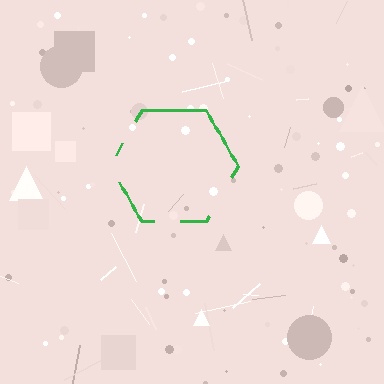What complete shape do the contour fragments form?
The contour fragments form a hexagon.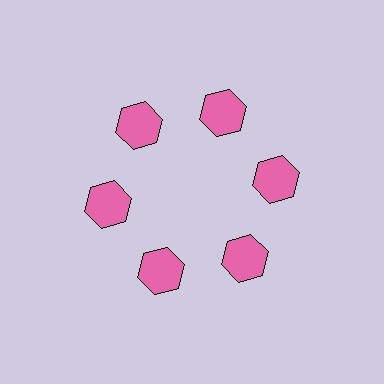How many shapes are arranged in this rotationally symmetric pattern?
There are 6 shapes, arranged in 6 groups of 1.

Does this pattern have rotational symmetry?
Yes, this pattern has 6-fold rotational symmetry. It looks the same after rotating 60 degrees around the center.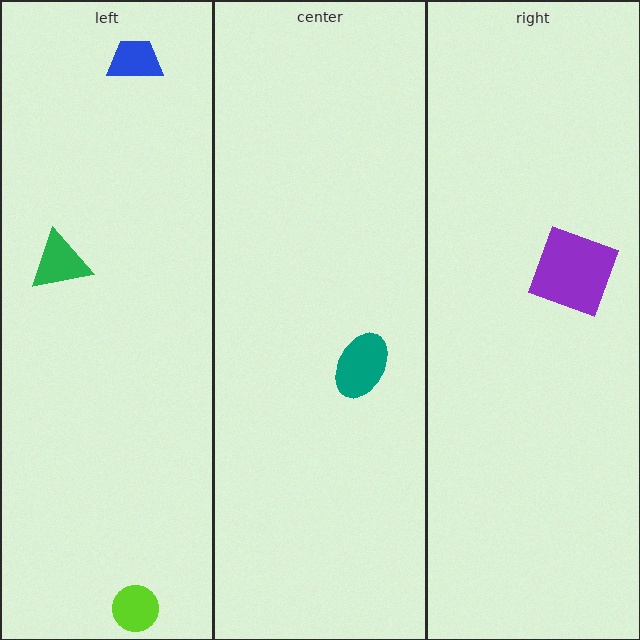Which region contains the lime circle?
The left region.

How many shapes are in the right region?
1.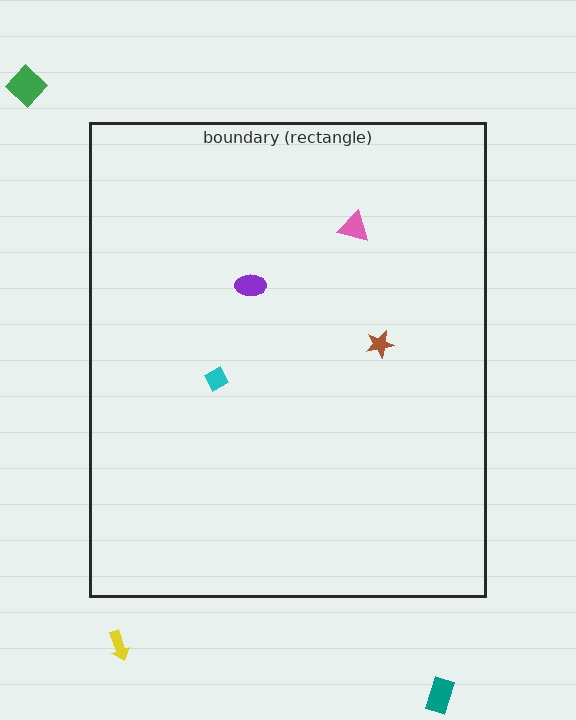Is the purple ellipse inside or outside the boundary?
Inside.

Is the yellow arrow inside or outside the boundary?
Outside.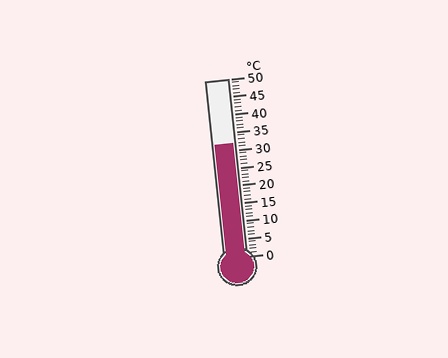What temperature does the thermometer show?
The thermometer shows approximately 32°C.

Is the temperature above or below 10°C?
The temperature is above 10°C.